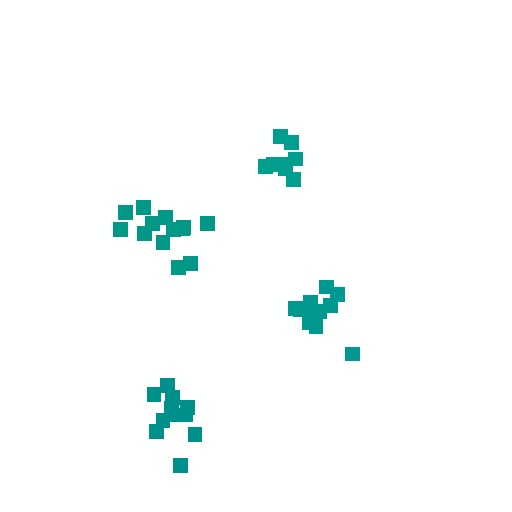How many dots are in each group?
Group 1: 8 dots, Group 2: 11 dots, Group 3: 13 dots, Group 4: 12 dots (44 total).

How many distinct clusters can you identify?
There are 4 distinct clusters.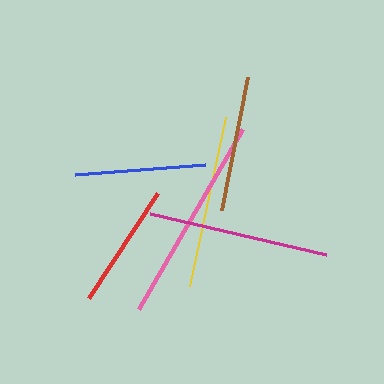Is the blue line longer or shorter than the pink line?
The pink line is longer than the blue line.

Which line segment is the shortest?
The red line is the shortest at approximately 126 pixels.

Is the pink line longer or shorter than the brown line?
The pink line is longer than the brown line.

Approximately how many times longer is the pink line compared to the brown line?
The pink line is approximately 1.5 times the length of the brown line.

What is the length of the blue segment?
The blue segment is approximately 131 pixels long.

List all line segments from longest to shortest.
From longest to shortest: pink, magenta, yellow, brown, blue, red.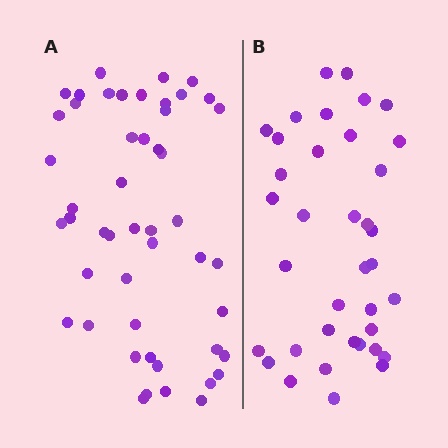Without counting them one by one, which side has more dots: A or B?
Region A (the left region) has more dots.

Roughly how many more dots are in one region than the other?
Region A has roughly 12 or so more dots than region B.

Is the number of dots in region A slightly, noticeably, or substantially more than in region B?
Region A has noticeably more, but not dramatically so. The ratio is roughly 1.3 to 1.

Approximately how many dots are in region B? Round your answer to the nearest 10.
About 40 dots. (The exact count is 37, which rounds to 40.)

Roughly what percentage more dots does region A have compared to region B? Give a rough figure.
About 30% more.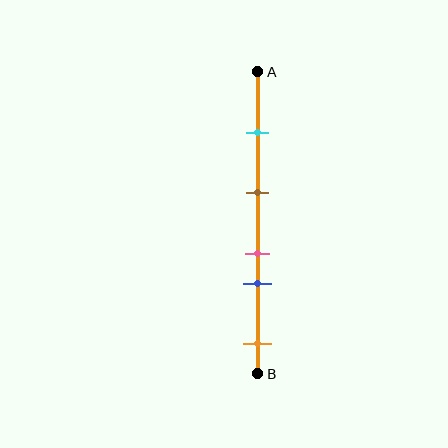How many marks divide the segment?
There are 5 marks dividing the segment.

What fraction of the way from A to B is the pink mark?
The pink mark is approximately 60% (0.6) of the way from A to B.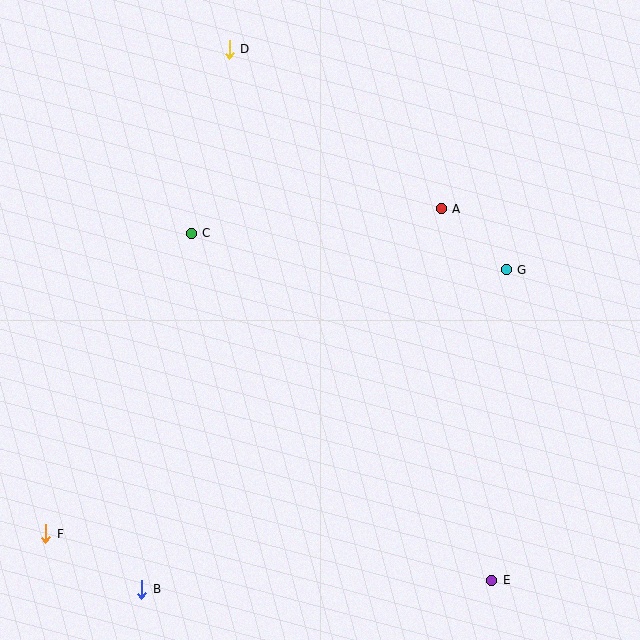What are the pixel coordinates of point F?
Point F is at (46, 534).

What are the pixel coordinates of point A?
Point A is at (441, 209).